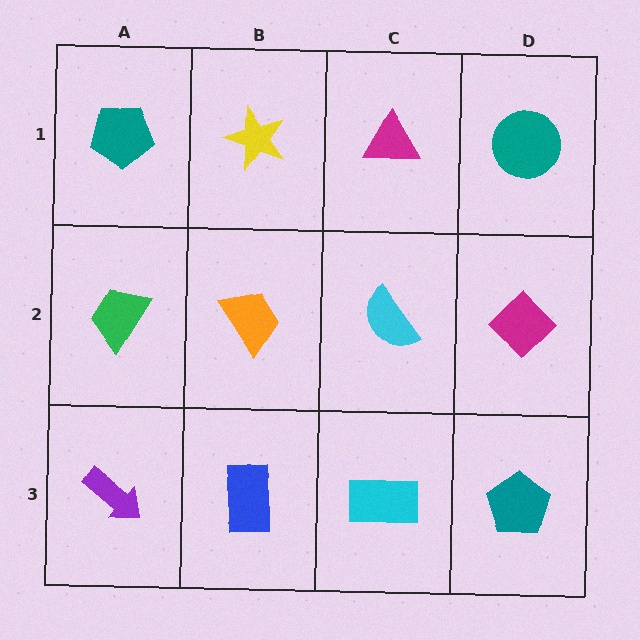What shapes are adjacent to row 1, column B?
An orange trapezoid (row 2, column B), a teal pentagon (row 1, column A), a magenta triangle (row 1, column C).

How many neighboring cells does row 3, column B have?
3.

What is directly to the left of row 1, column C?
A yellow star.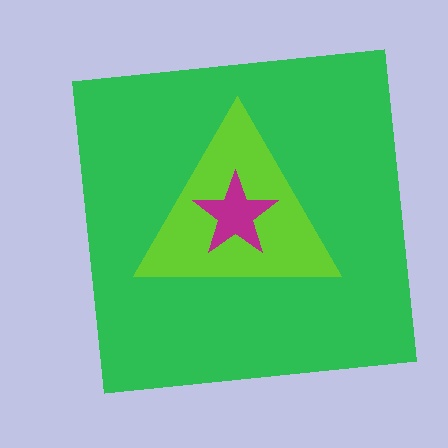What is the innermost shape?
The magenta star.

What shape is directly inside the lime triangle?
The magenta star.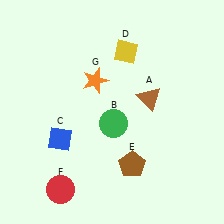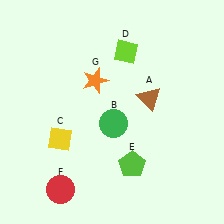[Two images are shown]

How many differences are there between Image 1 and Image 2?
There are 3 differences between the two images.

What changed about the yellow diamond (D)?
In Image 1, D is yellow. In Image 2, it changed to lime.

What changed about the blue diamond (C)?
In Image 1, C is blue. In Image 2, it changed to yellow.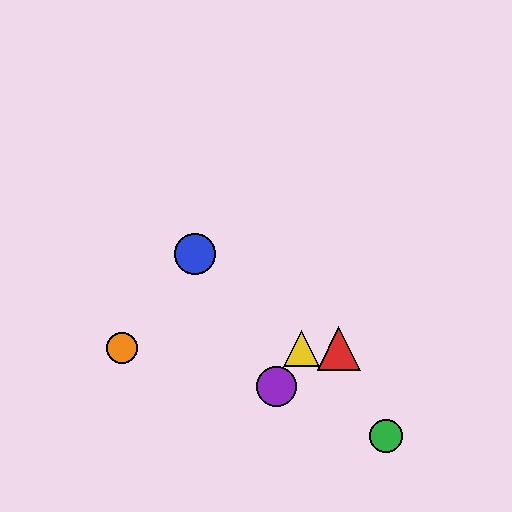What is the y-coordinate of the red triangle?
The red triangle is at y≈348.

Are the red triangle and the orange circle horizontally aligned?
Yes, both are at y≈348.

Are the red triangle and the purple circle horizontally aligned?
No, the red triangle is at y≈348 and the purple circle is at y≈386.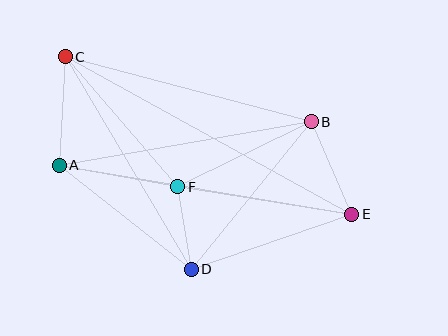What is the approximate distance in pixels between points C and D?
The distance between C and D is approximately 247 pixels.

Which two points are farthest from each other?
Points C and E are farthest from each other.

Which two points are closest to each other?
Points D and F are closest to each other.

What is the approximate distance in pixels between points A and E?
The distance between A and E is approximately 297 pixels.